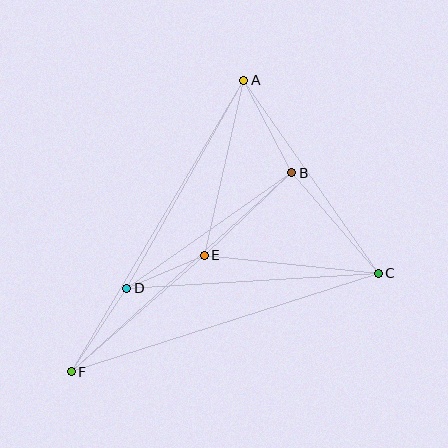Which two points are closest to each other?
Points D and E are closest to each other.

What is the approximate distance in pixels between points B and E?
The distance between B and E is approximately 120 pixels.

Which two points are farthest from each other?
Points A and F are farthest from each other.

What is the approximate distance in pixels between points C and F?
The distance between C and F is approximately 323 pixels.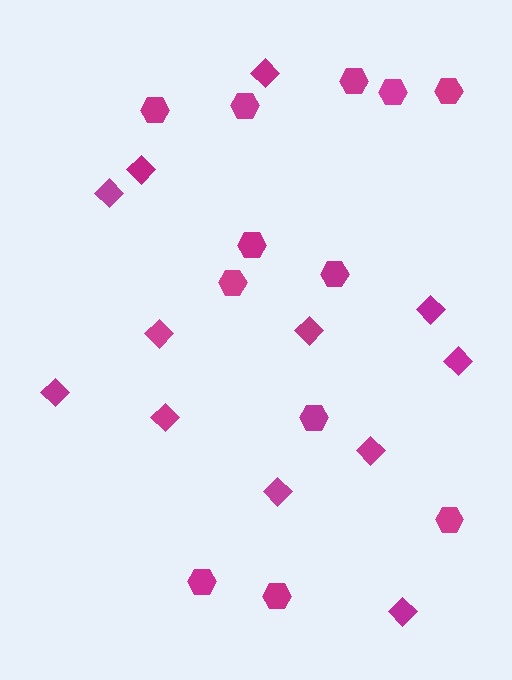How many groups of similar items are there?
There are 2 groups: one group of diamonds (12) and one group of hexagons (12).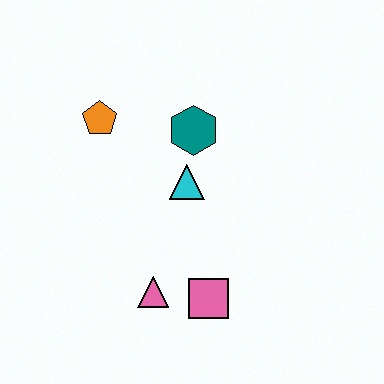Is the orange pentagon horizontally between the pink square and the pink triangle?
No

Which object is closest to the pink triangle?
The pink square is closest to the pink triangle.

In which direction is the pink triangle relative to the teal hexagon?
The pink triangle is below the teal hexagon.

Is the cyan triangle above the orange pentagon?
No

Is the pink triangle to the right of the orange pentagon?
Yes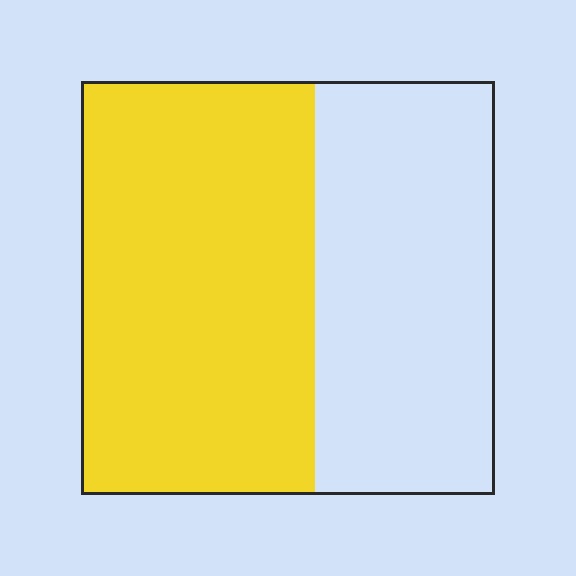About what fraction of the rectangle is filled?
About three fifths (3/5).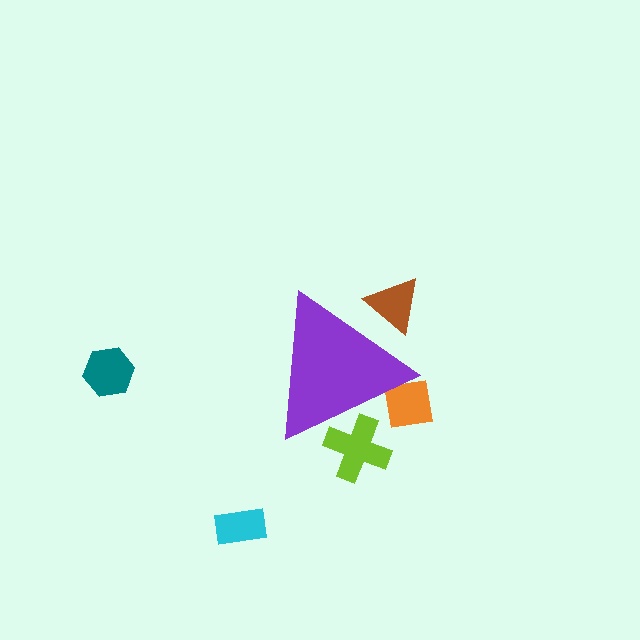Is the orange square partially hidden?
Yes, the orange square is partially hidden behind the purple triangle.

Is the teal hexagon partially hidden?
No, the teal hexagon is fully visible.